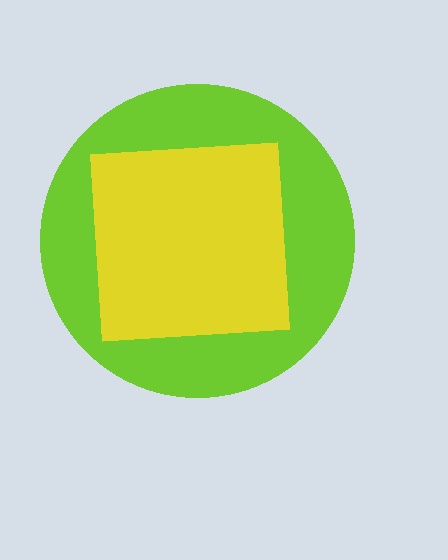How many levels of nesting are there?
2.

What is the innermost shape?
The yellow square.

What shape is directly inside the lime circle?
The yellow square.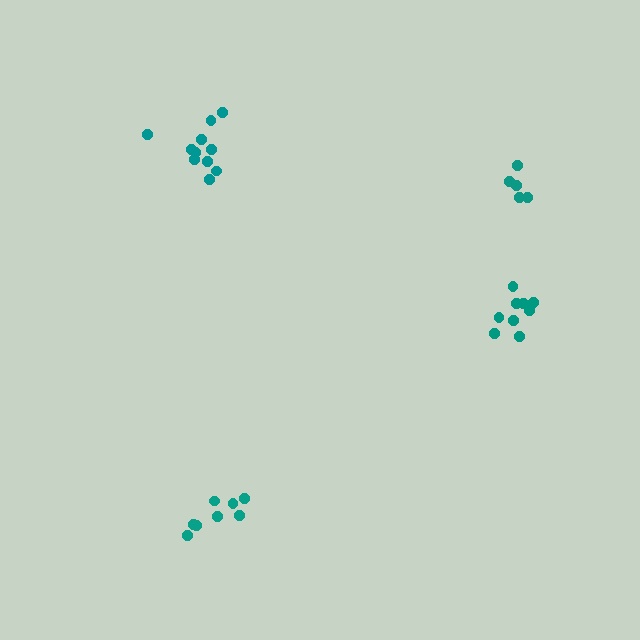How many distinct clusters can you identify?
There are 4 distinct clusters.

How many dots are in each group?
Group 1: 11 dots, Group 2: 5 dots, Group 3: 8 dots, Group 4: 9 dots (33 total).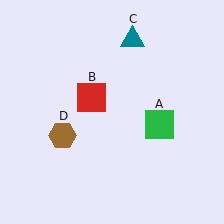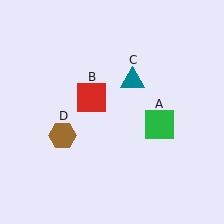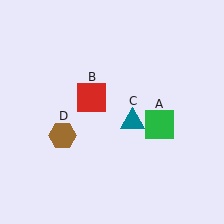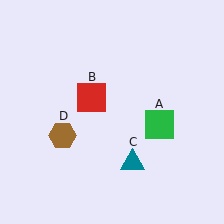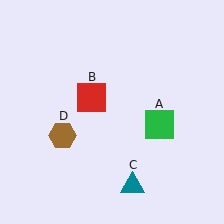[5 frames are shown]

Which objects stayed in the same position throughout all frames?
Green square (object A) and red square (object B) and brown hexagon (object D) remained stationary.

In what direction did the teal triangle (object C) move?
The teal triangle (object C) moved down.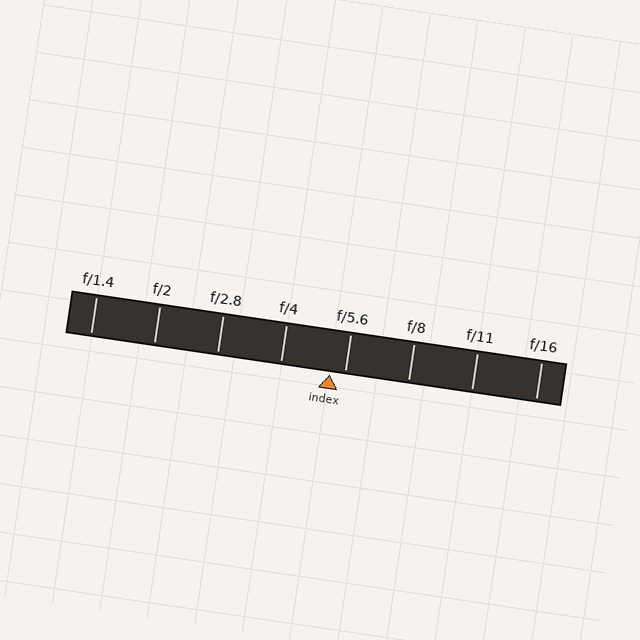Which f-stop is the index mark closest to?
The index mark is closest to f/5.6.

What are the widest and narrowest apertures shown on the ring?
The widest aperture shown is f/1.4 and the narrowest is f/16.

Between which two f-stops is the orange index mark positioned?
The index mark is between f/4 and f/5.6.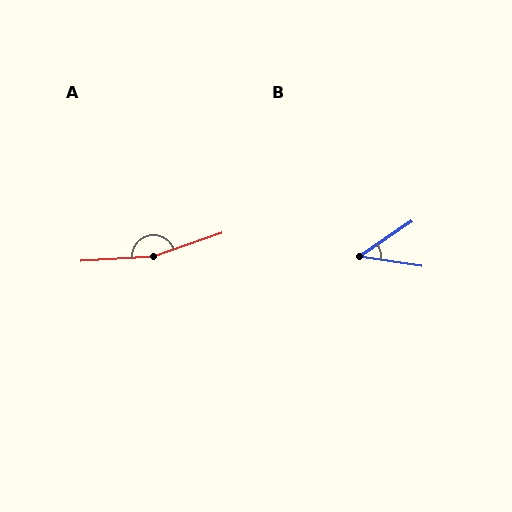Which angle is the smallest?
B, at approximately 43 degrees.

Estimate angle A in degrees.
Approximately 164 degrees.